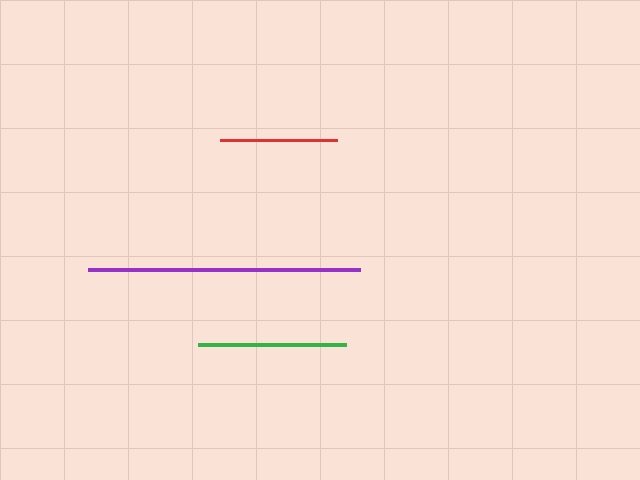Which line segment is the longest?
The purple line is the longest at approximately 272 pixels.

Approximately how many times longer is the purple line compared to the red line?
The purple line is approximately 2.3 times the length of the red line.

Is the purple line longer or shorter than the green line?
The purple line is longer than the green line.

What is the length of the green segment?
The green segment is approximately 148 pixels long.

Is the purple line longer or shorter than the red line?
The purple line is longer than the red line.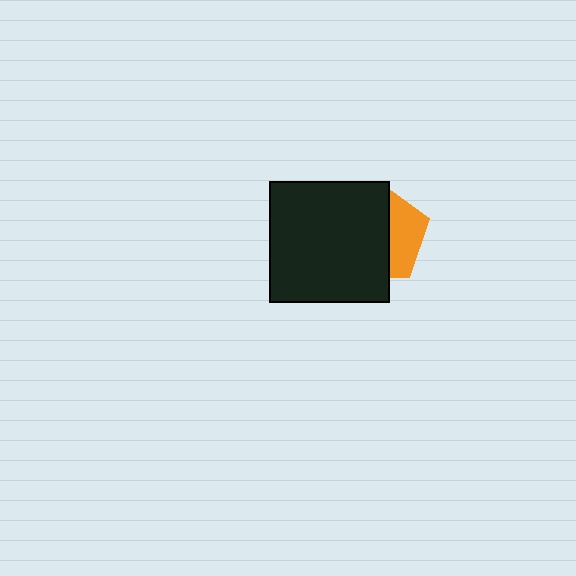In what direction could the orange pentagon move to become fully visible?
The orange pentagon could move right. That would shift it out from behind the black square entirely.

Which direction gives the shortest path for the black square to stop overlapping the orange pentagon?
Moving left gives the shortest separation.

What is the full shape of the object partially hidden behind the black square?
The partially hidden object is an orange pentagon.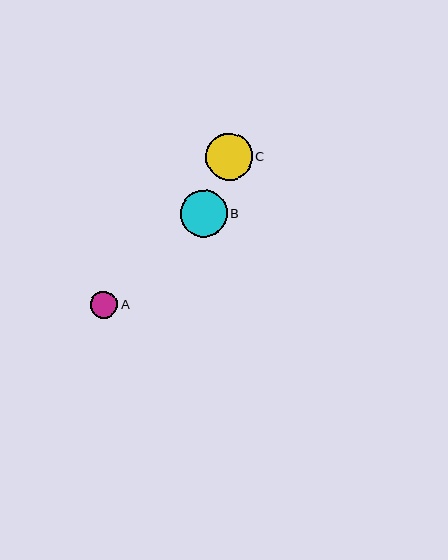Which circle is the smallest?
Circle A is the smallest with a size of approximately 28 pixels.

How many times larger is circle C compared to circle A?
Circle C is approximately 1.7 times the size of circle A.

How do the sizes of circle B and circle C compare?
Circle B and circle C are approximately the same size.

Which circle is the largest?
Circle B is the largest with a size of approximately 47 pixels.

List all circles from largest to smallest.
From largest to smallest: B, C, A.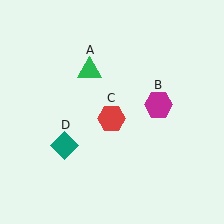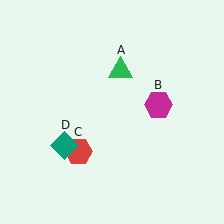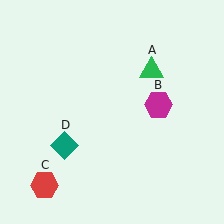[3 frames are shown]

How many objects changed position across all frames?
2 objects changed position: green triangle (object A), red hexagon (object C).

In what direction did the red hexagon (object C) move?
The red hexagon (object C) moved down and to the left.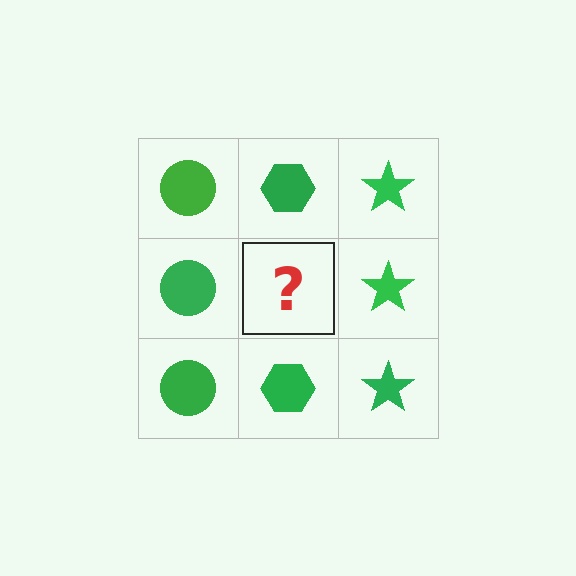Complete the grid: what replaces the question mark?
The question mark should be replaced with a green hexagon.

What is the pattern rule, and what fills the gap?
The rule is that each column has a consistent shape. The gap should be filled with a green hexagon.